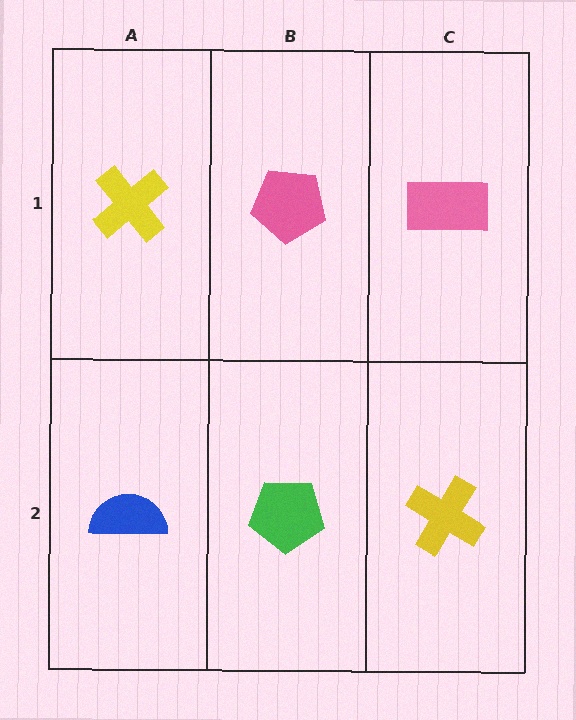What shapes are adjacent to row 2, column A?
A yellow cross (row 1, column A), a green pentagon (row 2, column B).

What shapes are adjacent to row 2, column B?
A pink pentagon (row 1, column B), a blue semicircle (row 2, column A), a yellow cross (row 2, column C).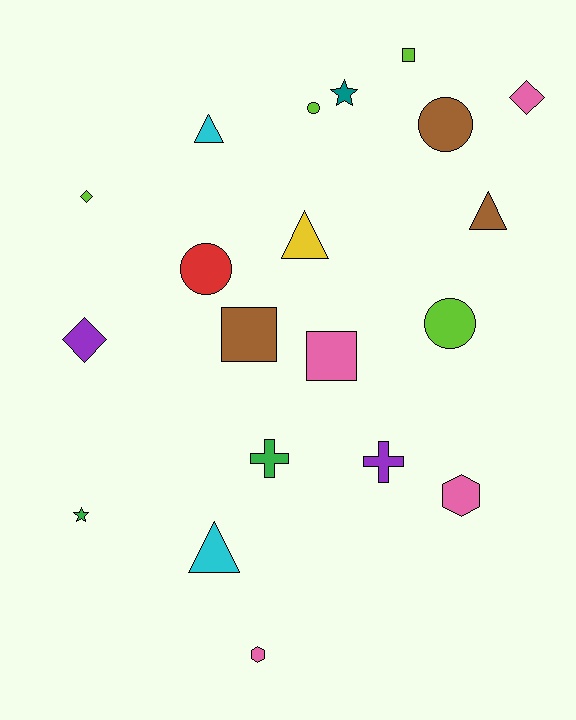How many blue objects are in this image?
There are no blue objects.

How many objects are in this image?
There are 20 objects.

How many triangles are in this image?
There are 4 triangles.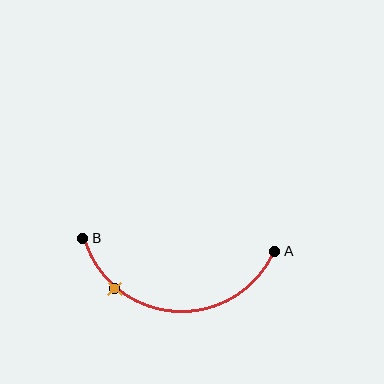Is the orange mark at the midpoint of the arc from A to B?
No. The orange mark lies on the arc but is closer to endpoint B. The arc midpoint would be at the point on the curve equidistant along the arc from both A and B.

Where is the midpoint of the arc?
The arc midpoint is the point on the curve farthest from the straight line joining A and B. It sits below that line.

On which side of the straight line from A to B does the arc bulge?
The arc bulges below the straight line connecting A and B.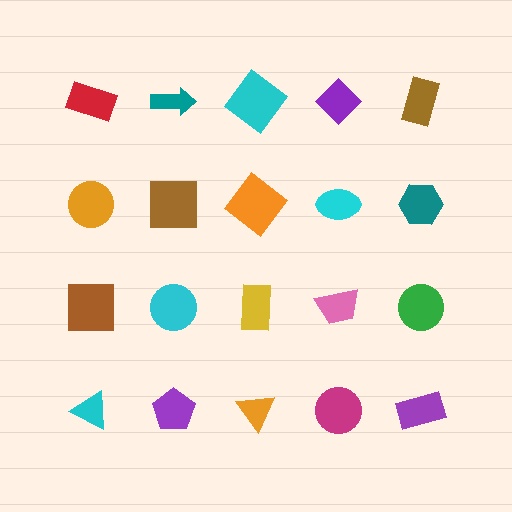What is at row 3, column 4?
A pink trapezoid.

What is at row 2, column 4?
A cyan ellipse.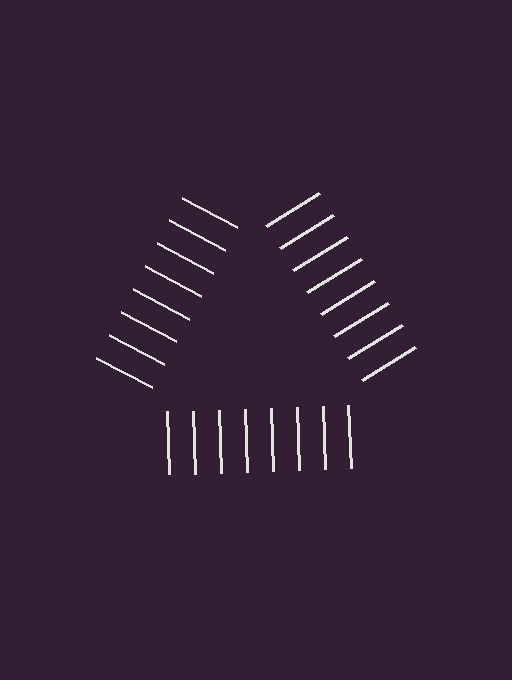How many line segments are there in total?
24 — 8 along each of the 3 edges.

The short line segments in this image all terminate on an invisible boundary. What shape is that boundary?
An illusory triangle — the line segments terminate on its edges but no continuous stroke is drawn.